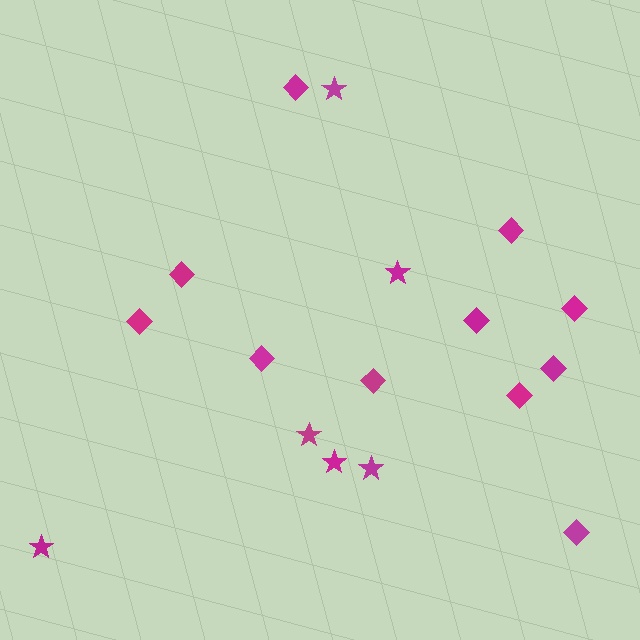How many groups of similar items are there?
There are 2 groups: one group of diamonds (11) and one group of stars (6).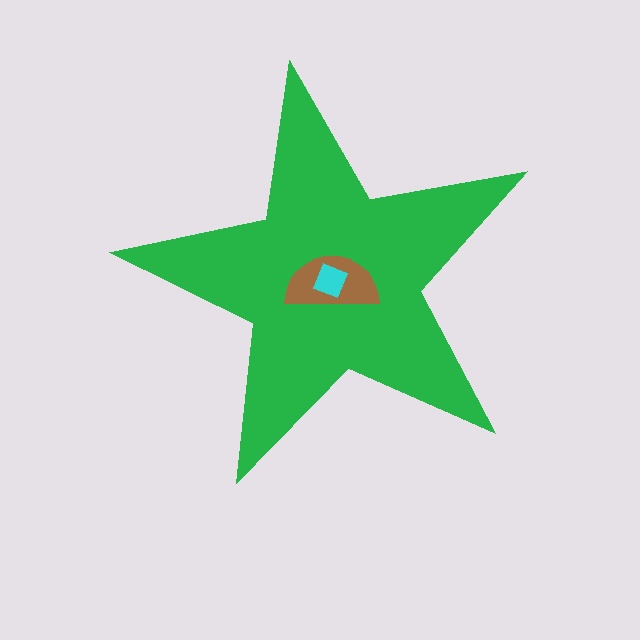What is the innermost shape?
The cyan square.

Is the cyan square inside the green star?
Yes.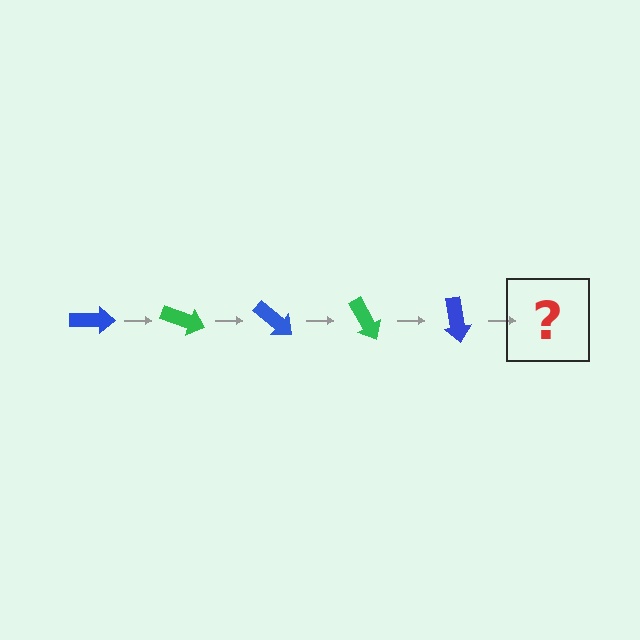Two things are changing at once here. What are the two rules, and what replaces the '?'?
The two rules are that it rotates 20 degrees each step and the color cycles through blue and green. The '?' should be a green arrow, rotated 100 degrees from the start.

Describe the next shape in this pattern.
It should be a green arrow, rotated 100 degrees from the start.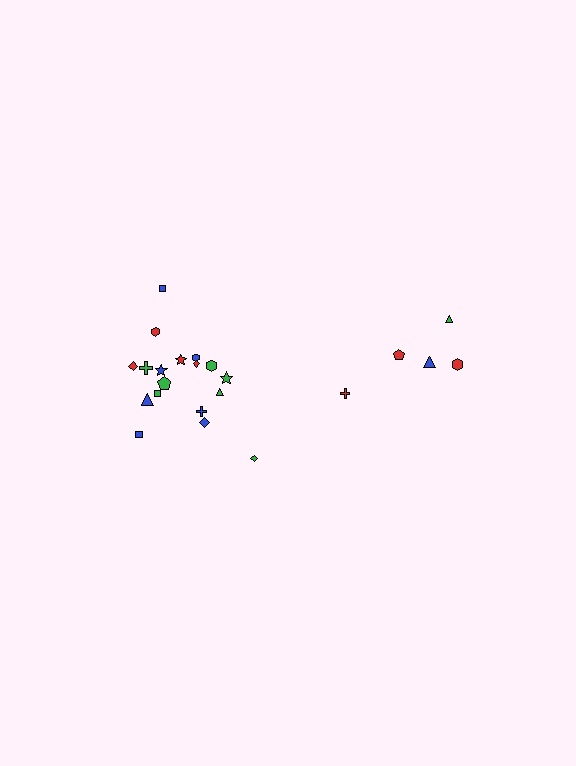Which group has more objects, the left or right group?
The left group.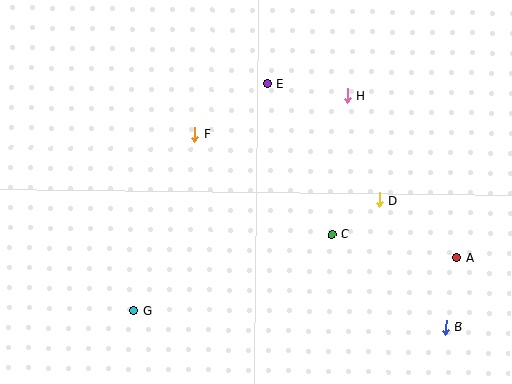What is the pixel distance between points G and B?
The distance between G and B is 313 pixels.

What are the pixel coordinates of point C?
Point C is at (332, 234).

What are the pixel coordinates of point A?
Point A is at (457, 258).